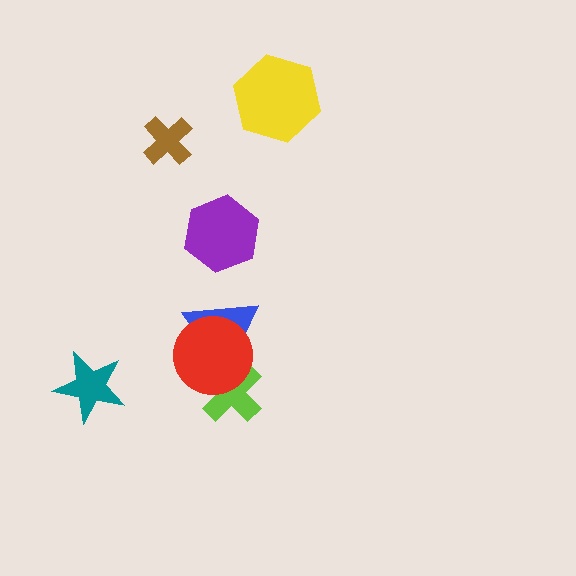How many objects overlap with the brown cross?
0 objects overlap with the brown cross.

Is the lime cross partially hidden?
Yes, it is partially covered by another shape.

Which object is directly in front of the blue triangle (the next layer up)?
The lime cross is directly in front of the blue triangle.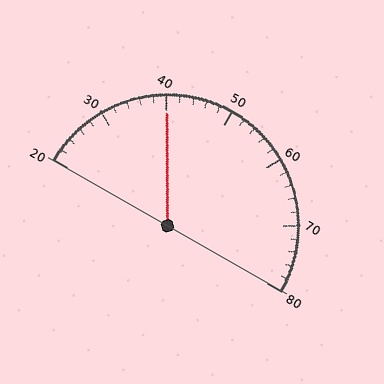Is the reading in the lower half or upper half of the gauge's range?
The reading is in the lower half of the range (20 to 80).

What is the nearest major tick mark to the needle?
The nearest major tick mark is 40.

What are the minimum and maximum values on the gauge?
The gauge ranges from 20 to 80.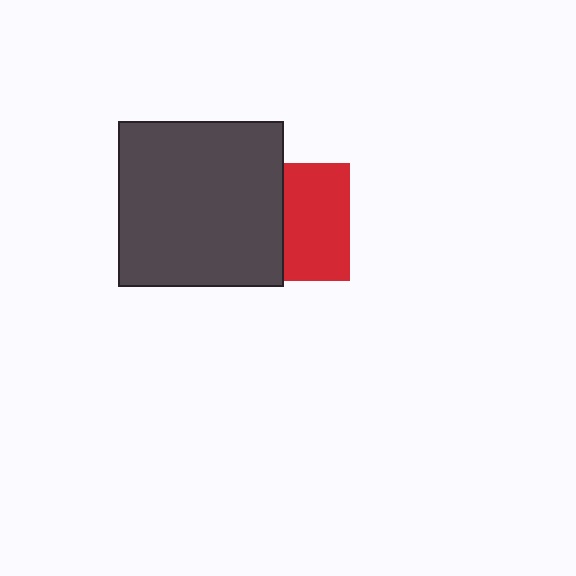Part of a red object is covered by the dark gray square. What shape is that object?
It is a square.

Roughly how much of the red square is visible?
About half of it is visible (roughly 56%).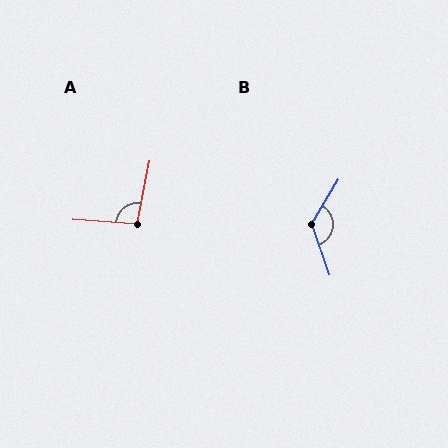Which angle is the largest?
B, at approximately 129 degrees.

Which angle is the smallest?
A, at approximately 98 degrees.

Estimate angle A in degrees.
Approximately 98 degrees.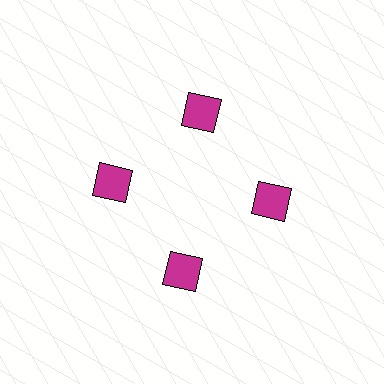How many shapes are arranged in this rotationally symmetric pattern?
There are 4 shapes, arranged in 4 groups of 1.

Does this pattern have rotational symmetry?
Yes, this pattern has 4-fold rotational symmetry. It looks the same after rotating 90 degrees around the center.